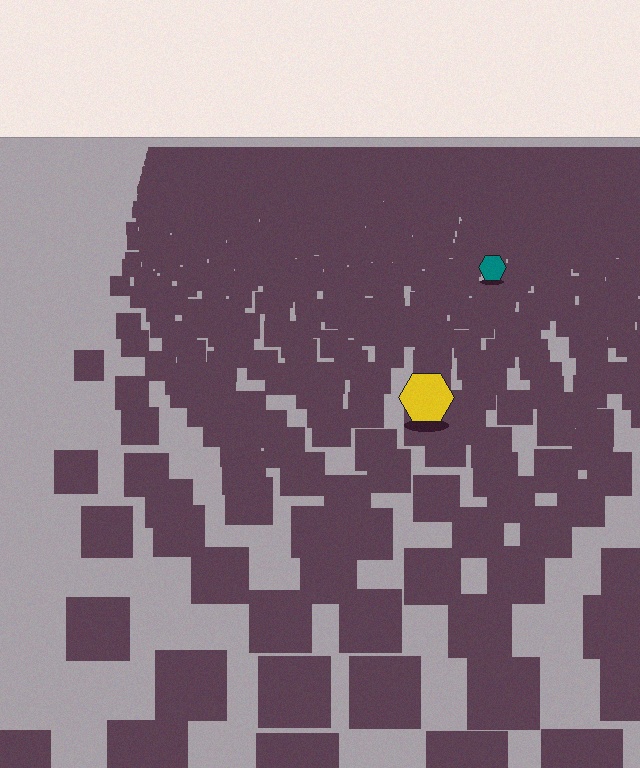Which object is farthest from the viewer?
The teal hexagon is farthest from the viewer. It appears smaller and the ground texture around it is denser.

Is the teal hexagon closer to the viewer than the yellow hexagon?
No. The yellow hexagon is closer — you can tell from the texture gradient: the ground texture is coarser near it.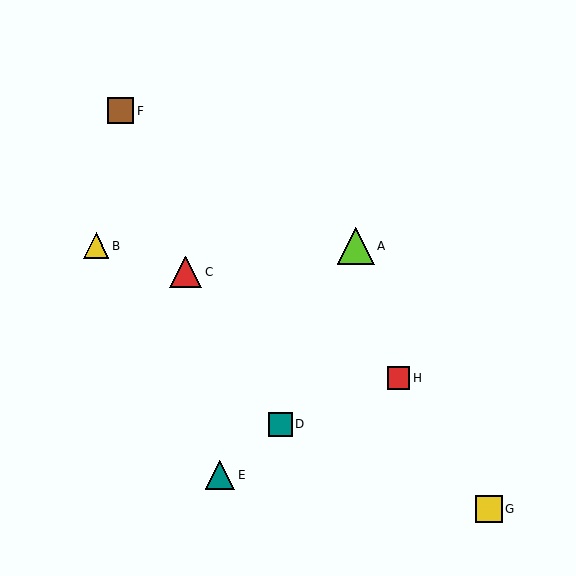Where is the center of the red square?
The center of the red square is at (398, 378).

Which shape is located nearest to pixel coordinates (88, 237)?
The yellow triangle (labeled B) at (96, 246) is nearest to that location.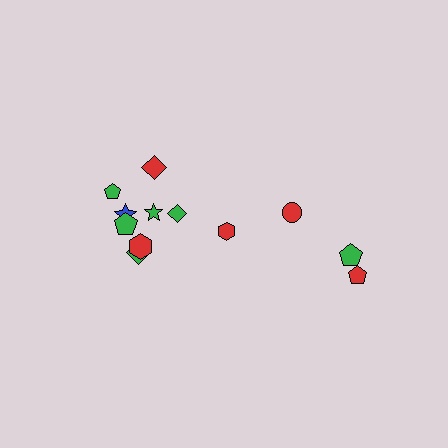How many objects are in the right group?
There are 4 objects.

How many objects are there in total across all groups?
There are 12 objects.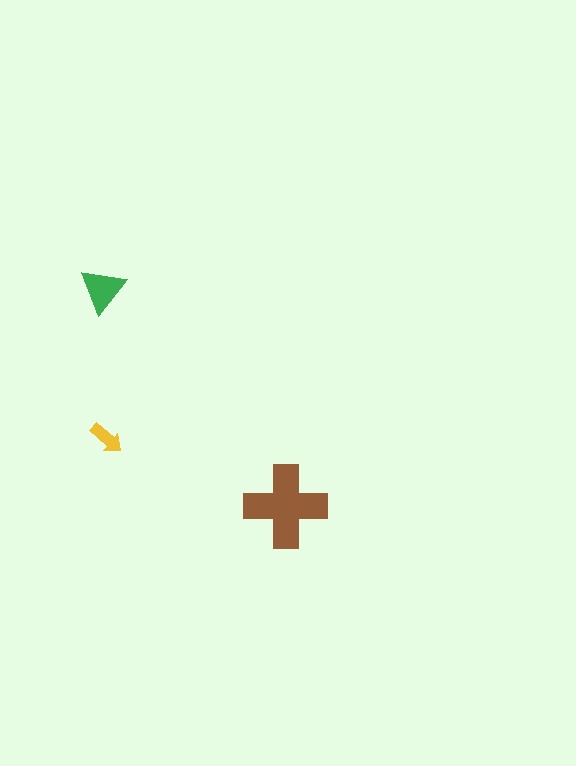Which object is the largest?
The brown cross.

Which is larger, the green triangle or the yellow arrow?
The green triangle.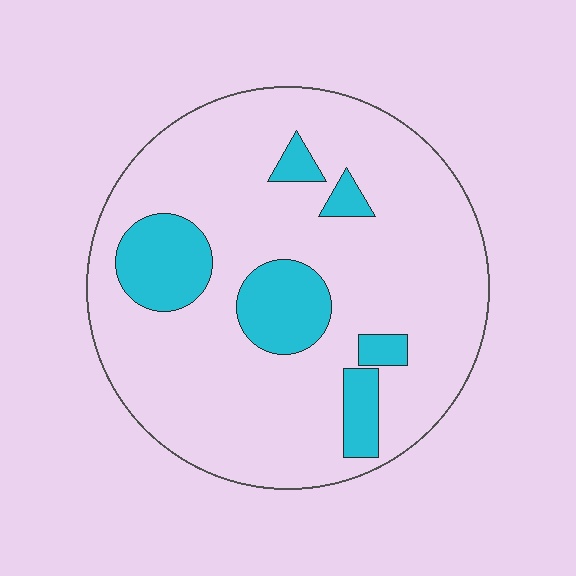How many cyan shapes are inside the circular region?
6.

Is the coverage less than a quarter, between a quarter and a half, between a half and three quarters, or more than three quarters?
Less than a quarter.